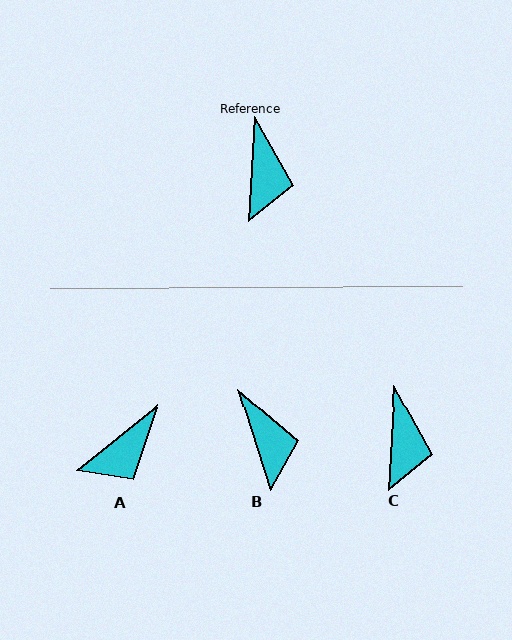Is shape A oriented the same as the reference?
No, it is off by about 48 degrees.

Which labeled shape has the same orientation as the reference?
C.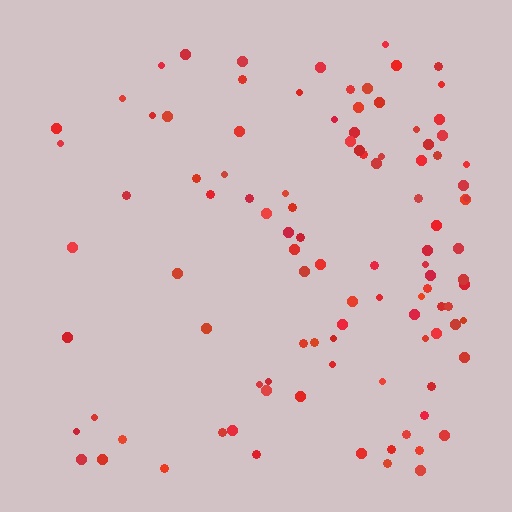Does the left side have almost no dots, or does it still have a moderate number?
Still a moderate number, just noticeably fewer than the right.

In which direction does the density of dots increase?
From left to right, with the right side densest.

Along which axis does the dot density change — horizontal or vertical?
Horizontal.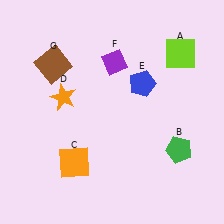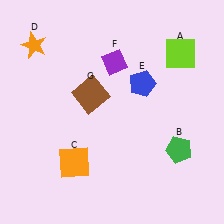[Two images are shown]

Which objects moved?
The objects that moved are: the orange star (D), the brown square (G).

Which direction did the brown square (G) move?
The brown square (G) moved right.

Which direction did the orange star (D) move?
The orange star (D) moved up.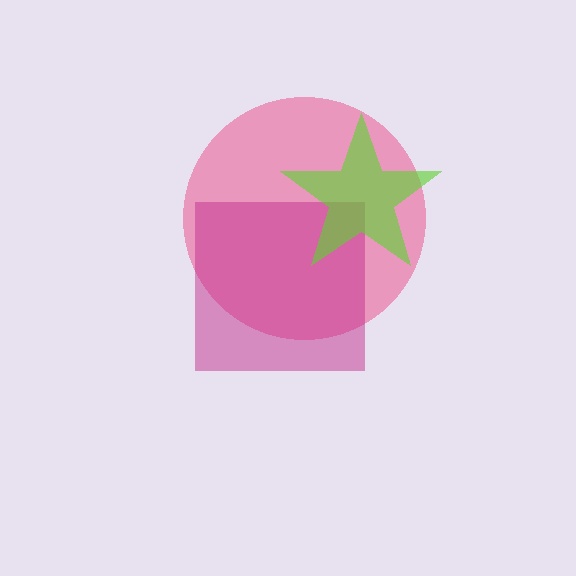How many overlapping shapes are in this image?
There are 3 overlapping shapes in the image.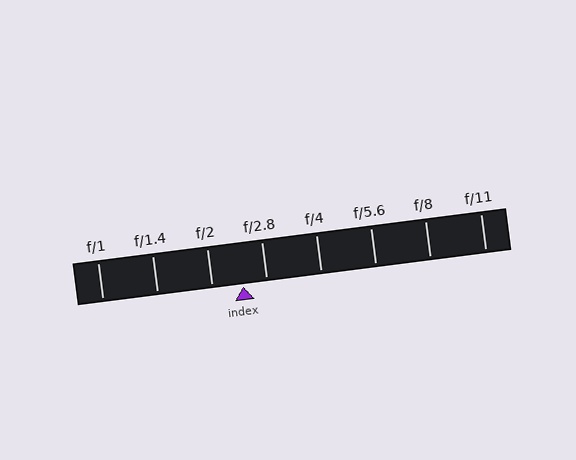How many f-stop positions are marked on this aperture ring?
There are 8 f-stop positions marked.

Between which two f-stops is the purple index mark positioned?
The index mark is between f/2 and f/2.8.